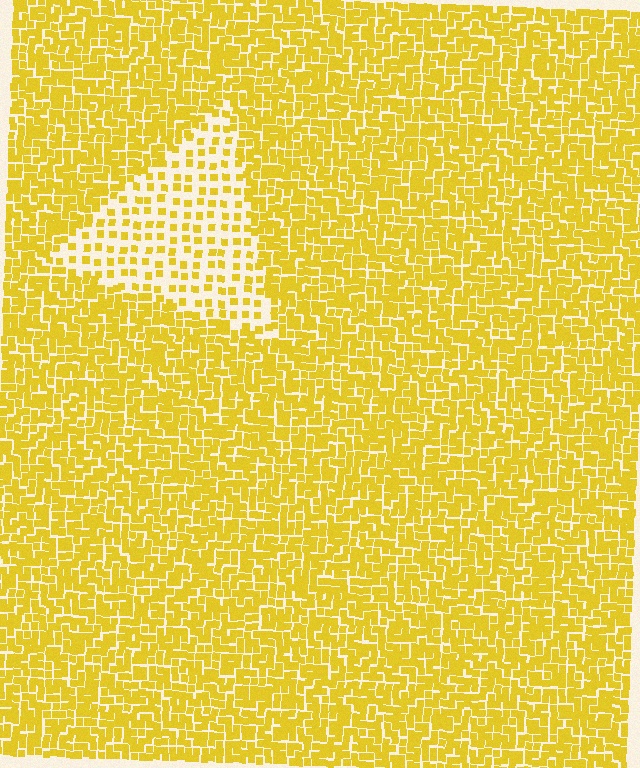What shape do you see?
I see a triangle.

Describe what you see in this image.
The image contains small yellow elements arranged at two different densities. A triangle-shaped region is visible where the elements are less densely packed than the surrounding area.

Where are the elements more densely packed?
The elements are more densely packed outside the triangle boundary.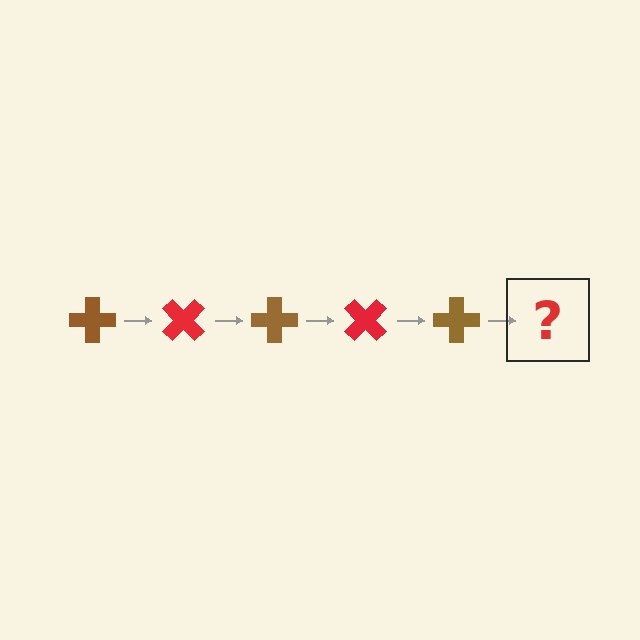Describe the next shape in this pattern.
It should be a red cross, rotated 225 degrees from the start.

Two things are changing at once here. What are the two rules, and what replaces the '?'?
The two rules are that it rotates 45 degrees each step and the color cycles through brown and red. The '?' should be a red cross, rotated 225 degrees from the start.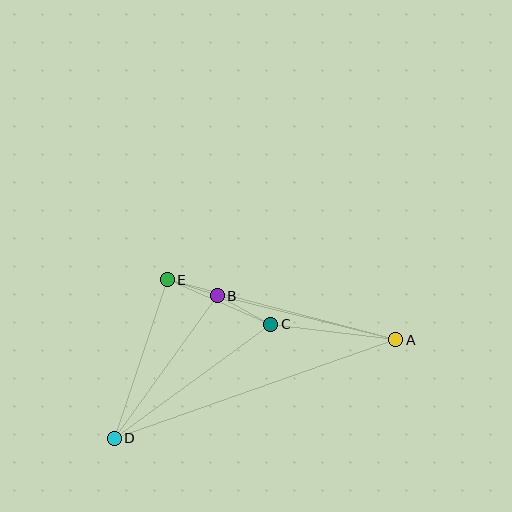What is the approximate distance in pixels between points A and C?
The distance between A and C is approximately 126 pixels.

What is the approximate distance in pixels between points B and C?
The distance between B and C is approximately 60 pixels.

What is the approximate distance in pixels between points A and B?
The distance between A and B is approximately 184 pixels.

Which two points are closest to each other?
Points B and E are closest to each other.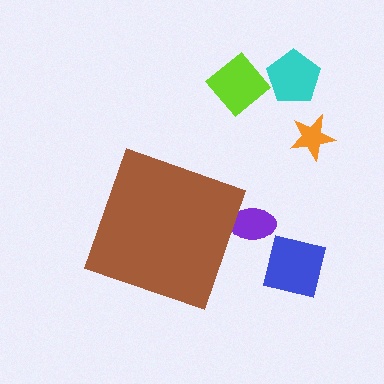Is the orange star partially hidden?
No, the orange star is fully visible.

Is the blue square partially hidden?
No, the blue square is fully visible.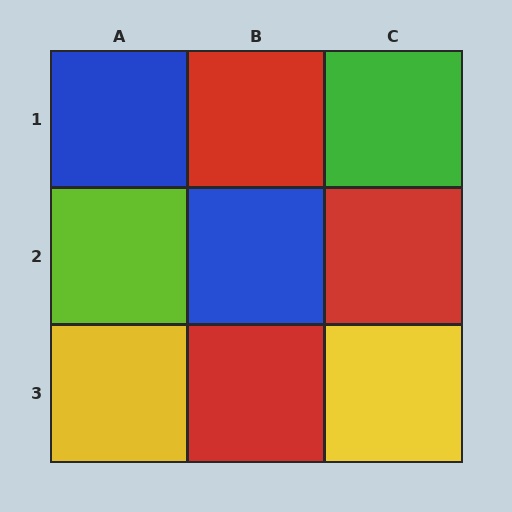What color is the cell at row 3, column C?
Yellow.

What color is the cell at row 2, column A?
Lime.